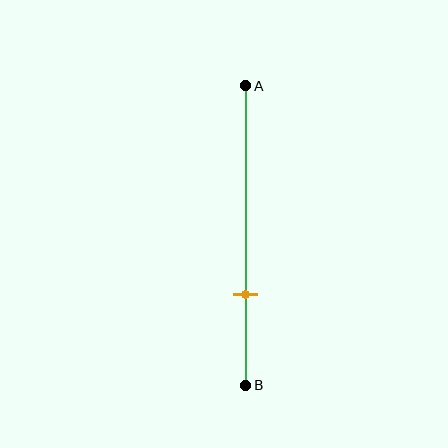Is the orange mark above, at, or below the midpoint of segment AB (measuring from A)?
The orange mark is below the midpoint of segment AB.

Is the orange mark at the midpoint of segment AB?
No, the mark is at about 70% from A, not at the 50% midpoint.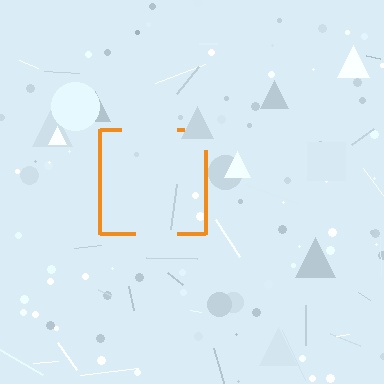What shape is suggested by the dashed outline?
The dashed outline suggests a square.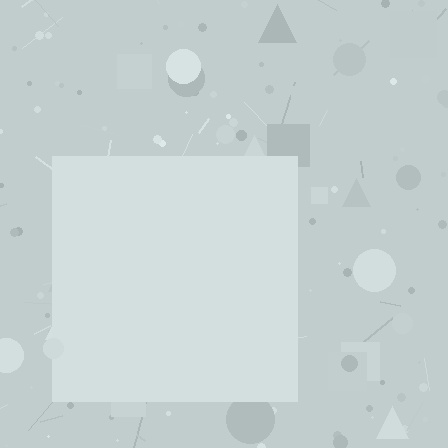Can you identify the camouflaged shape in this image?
The camouflaged shape is a square.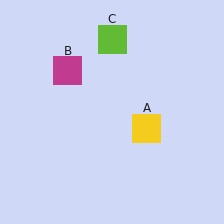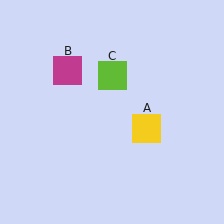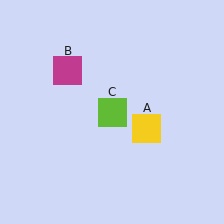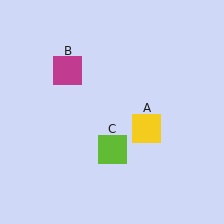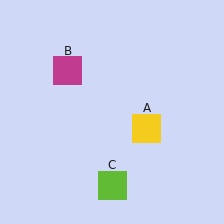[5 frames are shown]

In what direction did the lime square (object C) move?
The lime square (object C) moved down.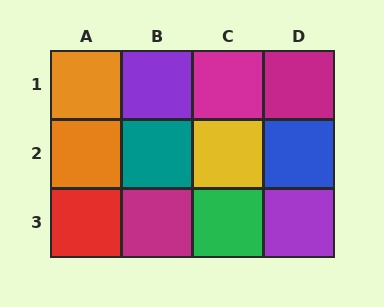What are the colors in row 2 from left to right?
Orange, teal, yellow, blue.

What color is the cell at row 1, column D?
Magenta.